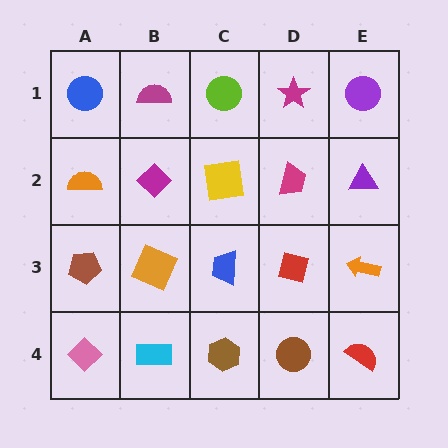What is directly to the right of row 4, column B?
A brown hexagon.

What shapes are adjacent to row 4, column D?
A red square (row 3, column D), a brown hexagon (row 4, column C), a red semicircle (row 4, column E).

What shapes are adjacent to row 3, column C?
A yellow square (row 2, column C), a brown hexagon (row 4, column C), an orange square (row 3, column B), a red square (row 3, column D).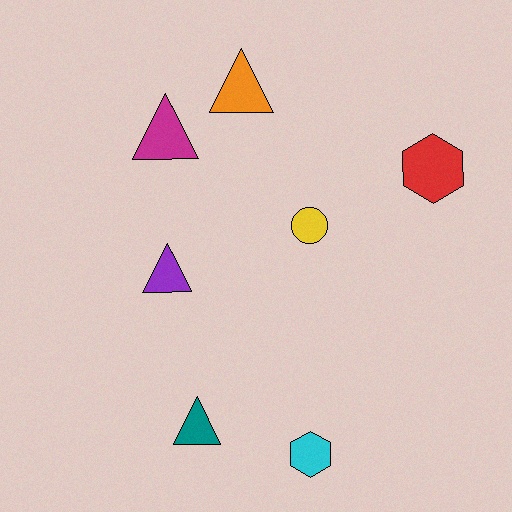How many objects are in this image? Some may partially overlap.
There are 7 objects.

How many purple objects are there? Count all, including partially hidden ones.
There is 1 purple object.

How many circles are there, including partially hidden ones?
There is 1 circle.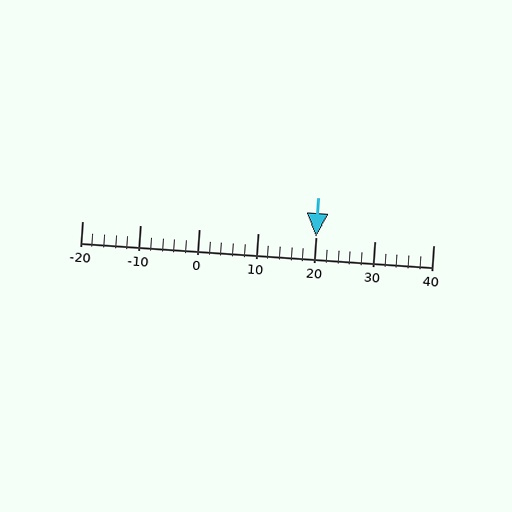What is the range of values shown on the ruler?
The ruler shows values from -20 to 40.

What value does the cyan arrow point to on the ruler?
The cyan arrow points to approximately 20.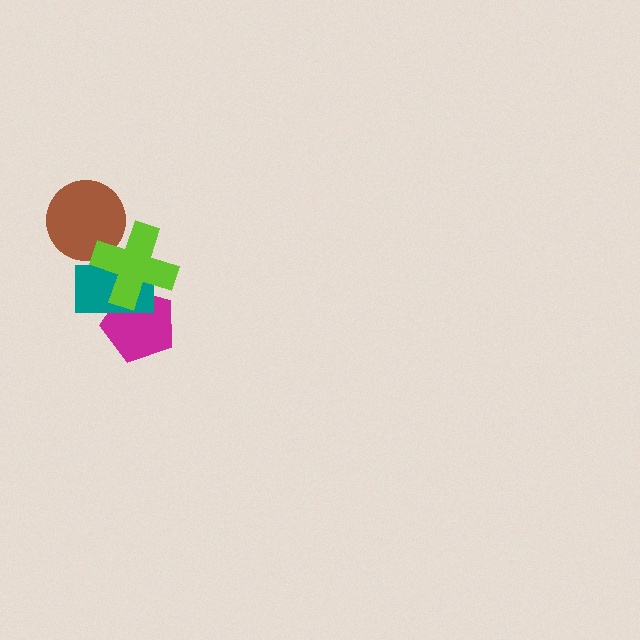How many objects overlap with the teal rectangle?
2 objects overlap with the teal rectangle.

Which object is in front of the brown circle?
The lime cross is in front of the brown circle.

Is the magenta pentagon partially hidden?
Yes, it is partially covered by another shape.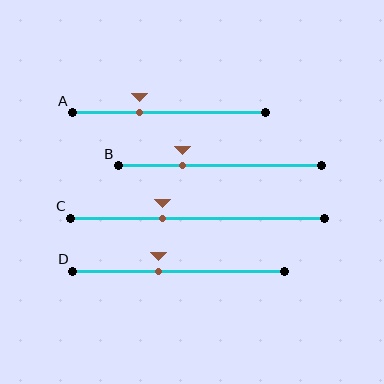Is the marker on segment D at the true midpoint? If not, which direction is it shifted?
No, the marker on segment D is shifted to the left by about 9% of the segment length.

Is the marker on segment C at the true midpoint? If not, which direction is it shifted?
No, the marker on segment C is shifted to the left by about 14% of the segment length.